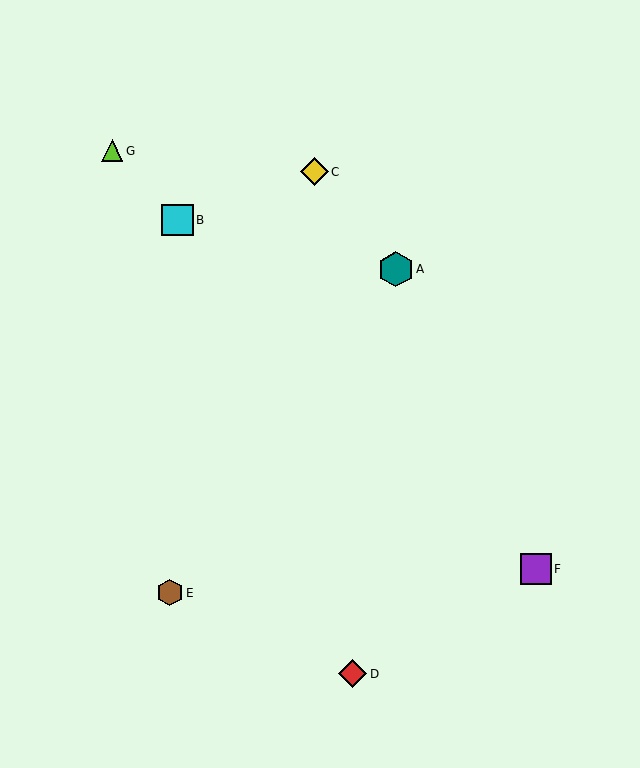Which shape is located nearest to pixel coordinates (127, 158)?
The lime triangle (labeled G) at (112, 151) is nearest to that location.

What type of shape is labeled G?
Shape G is a lime triangle.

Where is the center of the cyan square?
The center of the cyan square is at (177, 220).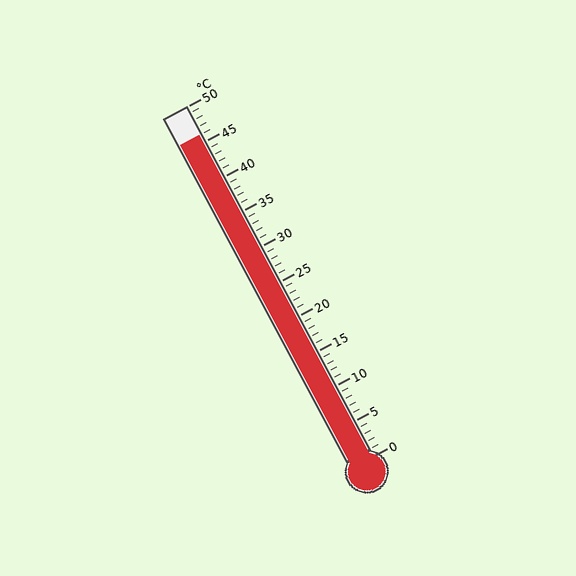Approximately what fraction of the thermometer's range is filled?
The thermometer is filled to approximately 90% of its range.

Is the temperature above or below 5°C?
The temperature is above 5°C.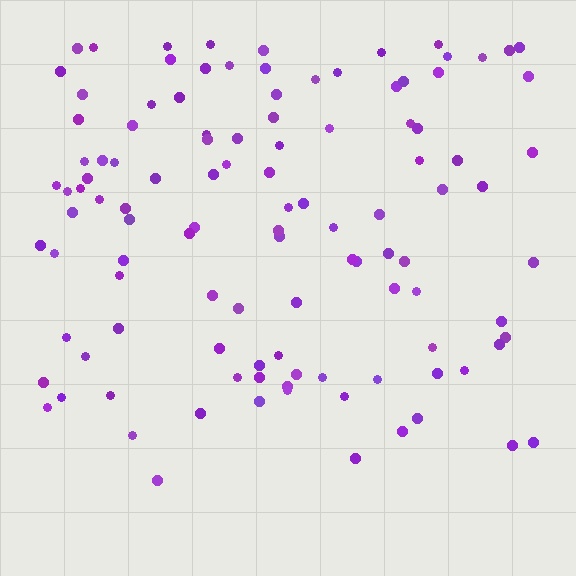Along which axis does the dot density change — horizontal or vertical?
Vertical.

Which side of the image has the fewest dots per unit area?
The bottom.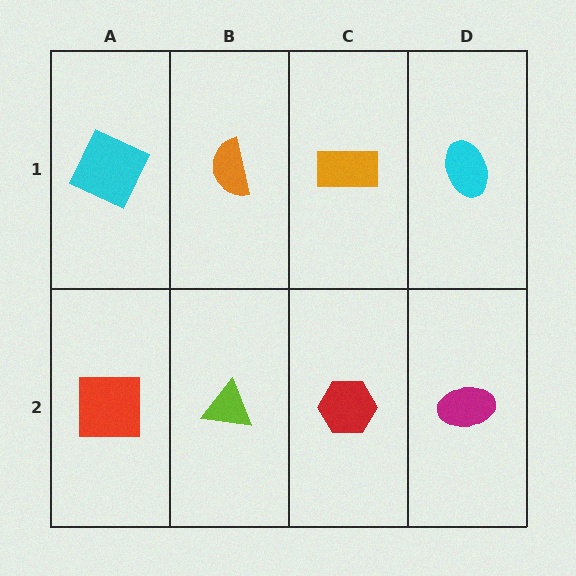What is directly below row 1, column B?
A lime triangle.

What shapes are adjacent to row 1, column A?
A red square (row 2, column A), an orange semicircle (row 1, column B).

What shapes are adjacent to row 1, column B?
A lime triangle (row 2, column B), a cyan square (row 1, column A), an orange rectangle (row 1, column C).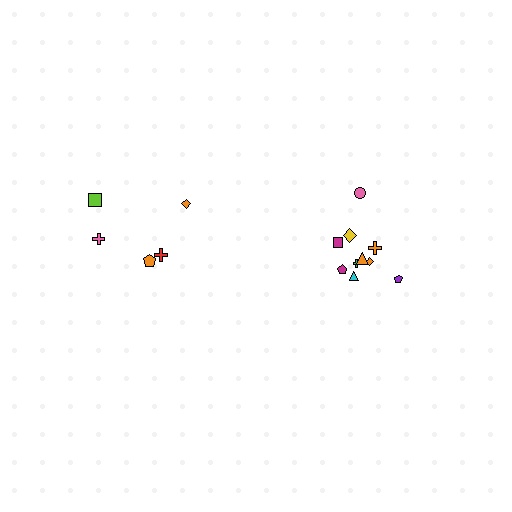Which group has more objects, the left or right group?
The right group.